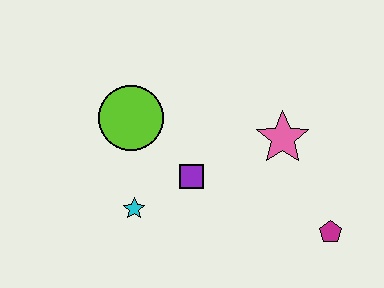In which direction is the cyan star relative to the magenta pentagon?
The cyan star is to the left of the magenta pentagon.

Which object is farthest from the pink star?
The cyan star is farthest from the pink star.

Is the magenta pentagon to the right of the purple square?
Yes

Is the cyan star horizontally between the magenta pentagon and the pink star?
No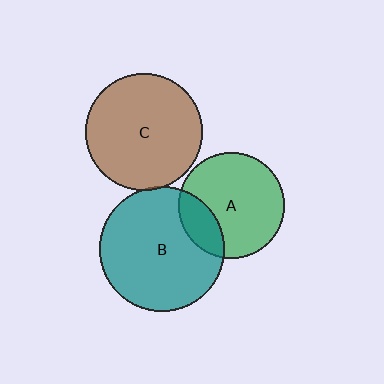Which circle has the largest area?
Circle B (teal).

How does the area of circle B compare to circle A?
Approximately 1.4 times.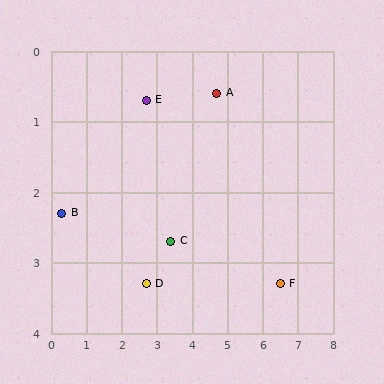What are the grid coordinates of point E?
Point E is at approximately (2.7, 0.7).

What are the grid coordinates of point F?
Point F is at approximately (6.5, 3.3).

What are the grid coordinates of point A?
Point A is at approximately (4.7, 0.6).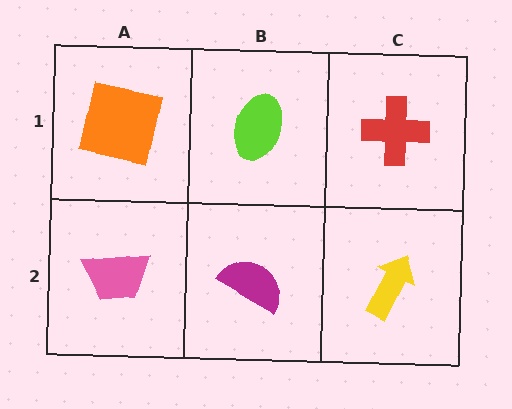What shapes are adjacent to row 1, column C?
A yellow arrow (row 2, column C), a lime ellipse (row 1, column B).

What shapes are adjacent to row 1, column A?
A pink trapezoid (row 2, column A), a lime ellipse (row 1, column B).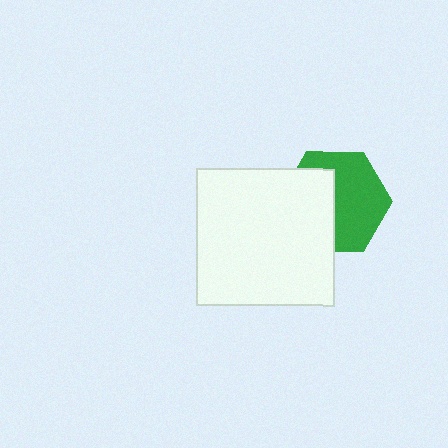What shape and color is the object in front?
The object in front is a white square.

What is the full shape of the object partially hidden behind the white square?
The partially hidden object is a green hexagon.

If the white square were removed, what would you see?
You would see the complete green hexagon.